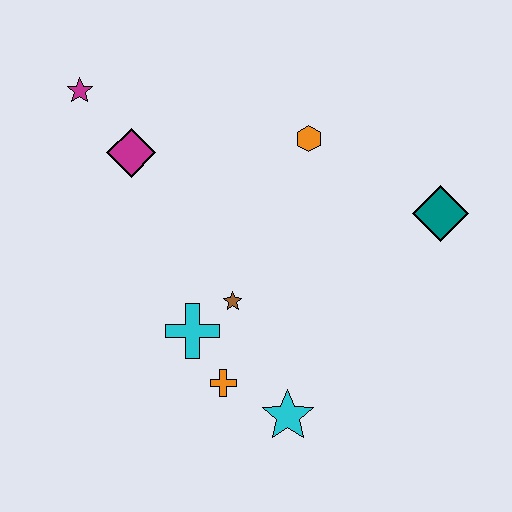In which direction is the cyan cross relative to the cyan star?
The cyan cross is to the left of the cyan star.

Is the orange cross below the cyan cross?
Yes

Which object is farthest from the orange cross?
The magenta star is farthest from the orange cross.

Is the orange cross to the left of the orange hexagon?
Yes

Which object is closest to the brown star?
The cyan cross is closest to the brown star.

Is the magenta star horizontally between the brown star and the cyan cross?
No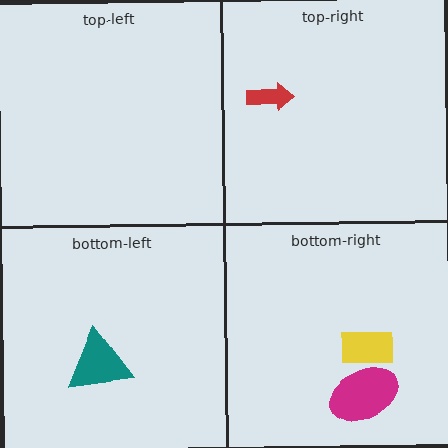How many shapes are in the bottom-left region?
1.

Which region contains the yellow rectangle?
The bottom-right region.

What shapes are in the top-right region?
The red arrow.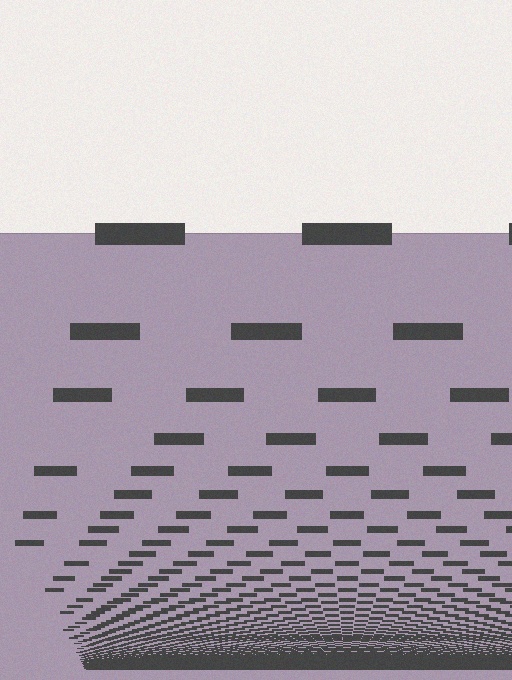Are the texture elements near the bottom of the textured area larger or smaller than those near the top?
Smaller. The gradient is inverted — elements near the bottom are smaller and denser.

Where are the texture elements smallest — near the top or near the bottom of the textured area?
Near the bottom.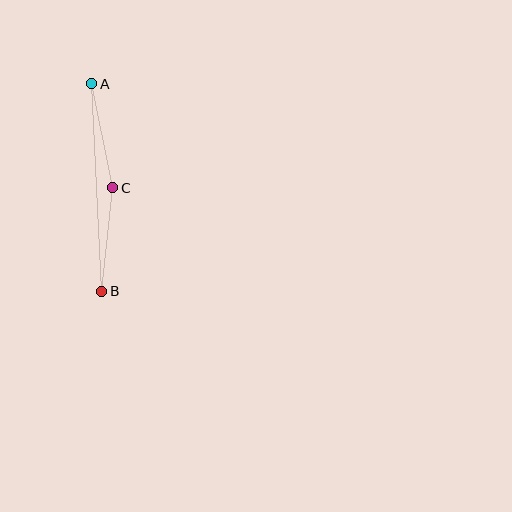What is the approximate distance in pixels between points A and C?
The distance between A and C is approximately 106 pixels.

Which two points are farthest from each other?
Points A and B are farthest from each other.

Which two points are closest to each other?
Points B and C are closest to each other.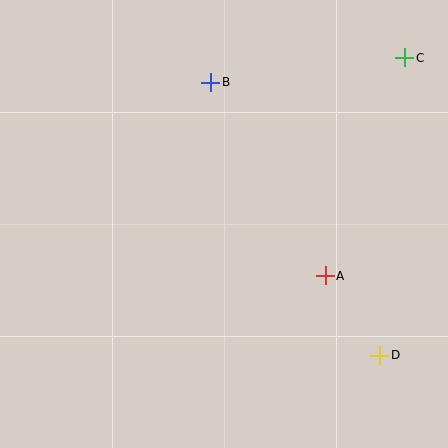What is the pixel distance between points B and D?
The distance between B and D is 321 pixels.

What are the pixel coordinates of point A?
Point A is at (325, 276).